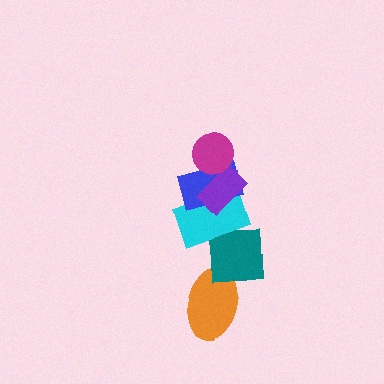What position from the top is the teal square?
The teal square is 5th from the top.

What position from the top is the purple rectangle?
The purple rectangle is 2nd from the top.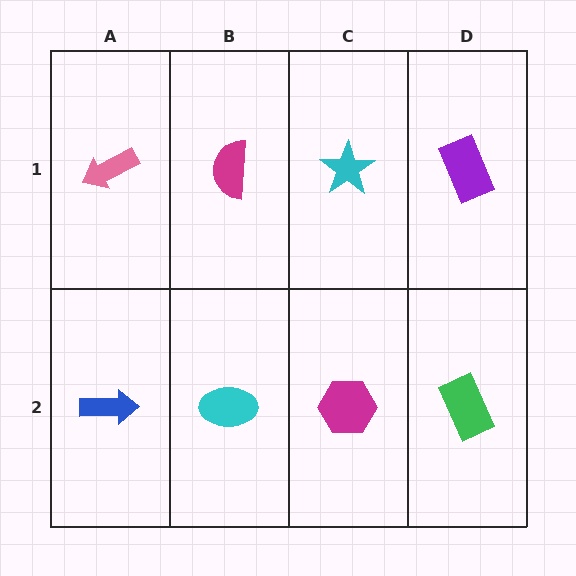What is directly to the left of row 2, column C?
A cyan ellipse.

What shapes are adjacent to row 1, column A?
A blue arrow (row 2, column A), a magenta semicircle (row 1, column B).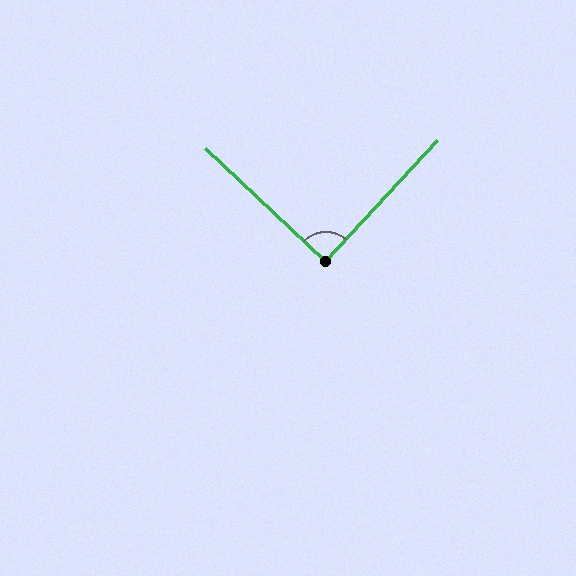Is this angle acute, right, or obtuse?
It is approximately a right angle.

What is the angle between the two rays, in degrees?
Approximately 89 degrees.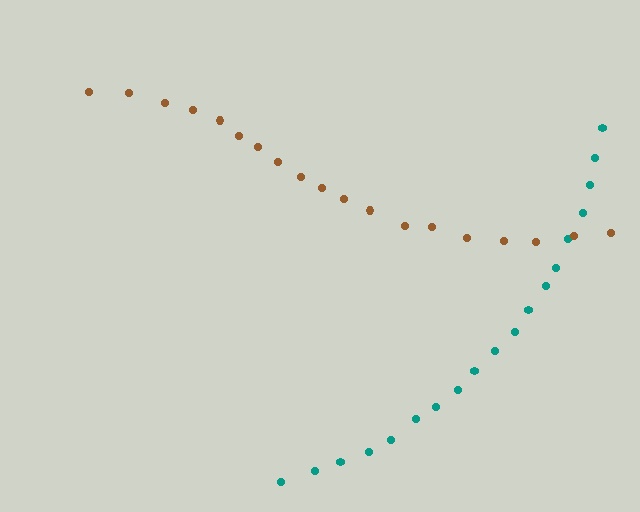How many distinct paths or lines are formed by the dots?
There are 2 distinct paths.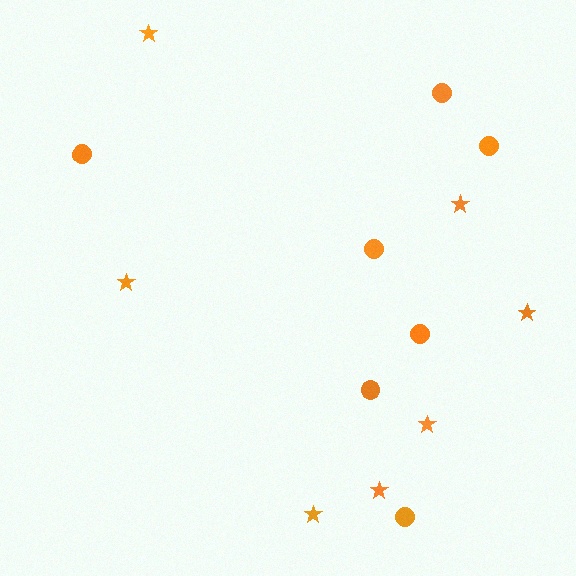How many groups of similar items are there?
There are 2 groups: one group of circles (7) and one group of stars (7).